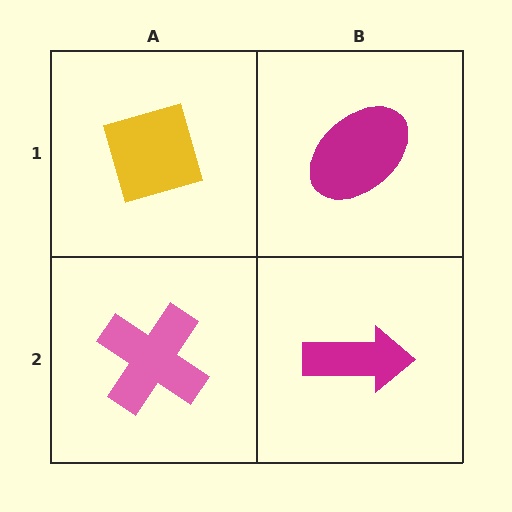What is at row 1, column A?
A yellow diamond.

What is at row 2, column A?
A pink cross.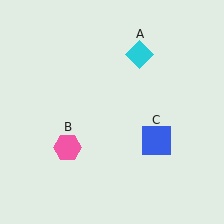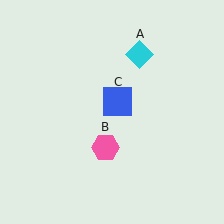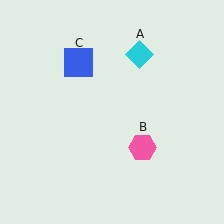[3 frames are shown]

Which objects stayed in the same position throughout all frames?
Cyan diamond (object A) remained stationary.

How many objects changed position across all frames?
2 objects changed position: pink hexagon (object B), blue square (object C).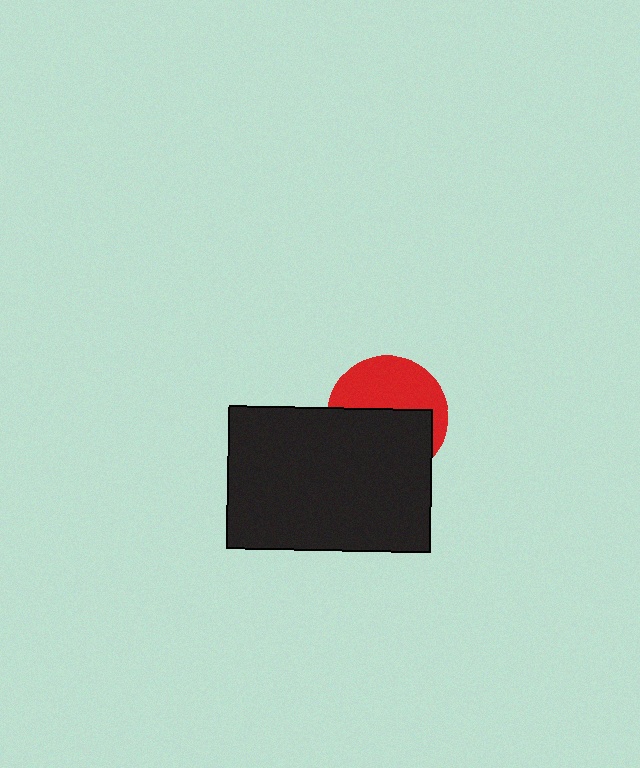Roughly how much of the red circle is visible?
About half of it is visible (roughly 47%).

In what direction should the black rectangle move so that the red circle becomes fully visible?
The black rectangle should move down. That is the shortest direction to clear the overlap and leave the red circle fully visible.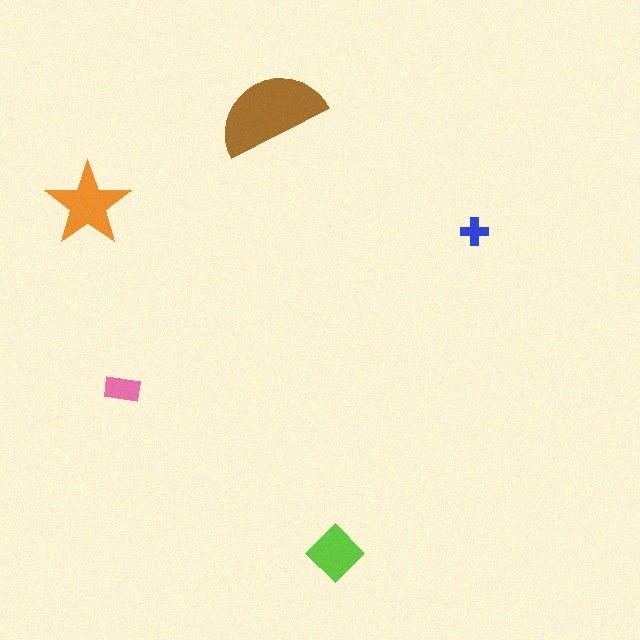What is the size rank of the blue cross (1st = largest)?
5th.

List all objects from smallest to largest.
The blue cross, the pink rectangle, the lime diamond, the orange star, the brown semicircle.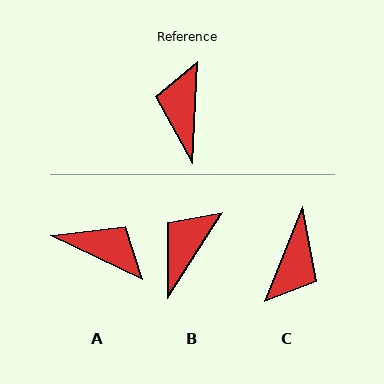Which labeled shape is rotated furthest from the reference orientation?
C, about 161 degrees away.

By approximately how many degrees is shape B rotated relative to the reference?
Approximately 29 degrees clockwise.